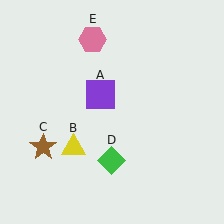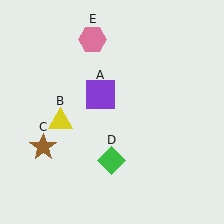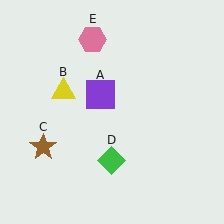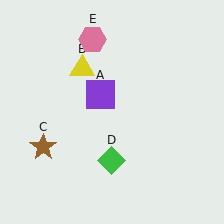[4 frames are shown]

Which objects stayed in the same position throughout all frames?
Purple square (object A) and brown star (object C) and green diamond (object D) and pink hexagon (object E) remained stationary.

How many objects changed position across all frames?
1 object changed position: yellow triangle (object B).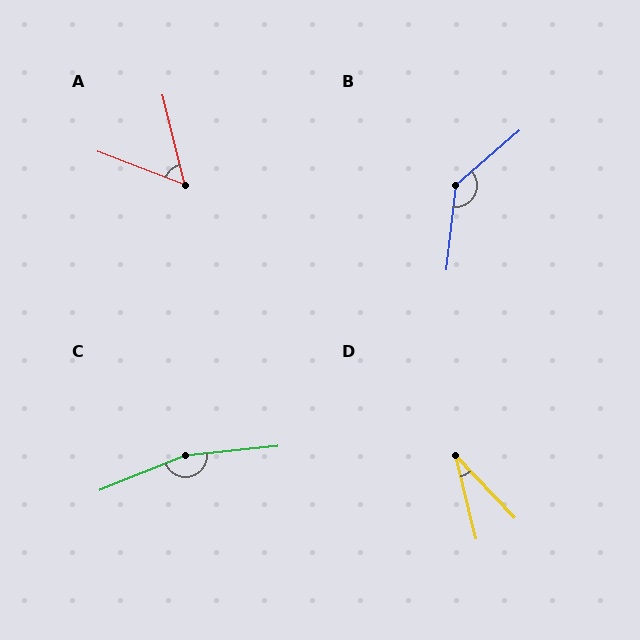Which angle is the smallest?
D, at approximately 30 degrees.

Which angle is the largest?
C, at approximately 164 degrees.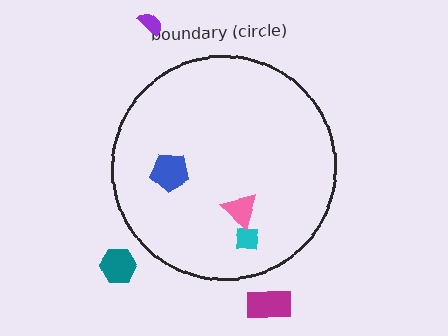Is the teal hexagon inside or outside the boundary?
Outside.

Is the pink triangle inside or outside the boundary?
Inside.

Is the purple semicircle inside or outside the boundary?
Outside.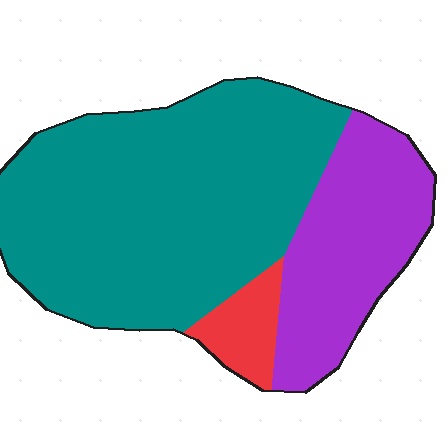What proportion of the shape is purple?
Purple covers around 30% of the shape.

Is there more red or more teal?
Teal.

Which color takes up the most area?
Teal, at roughly 65%.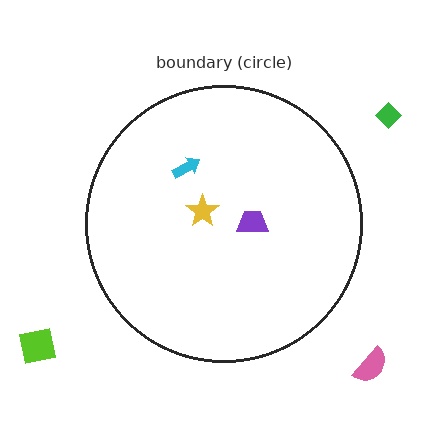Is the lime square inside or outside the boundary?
Outside.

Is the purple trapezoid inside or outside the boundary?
Inside.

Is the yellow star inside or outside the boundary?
Inside.